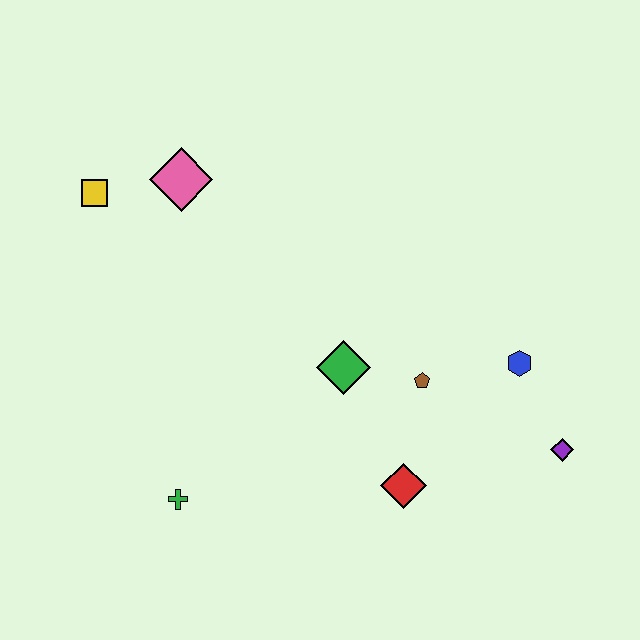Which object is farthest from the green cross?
The purple diamond is farthest from the green cross.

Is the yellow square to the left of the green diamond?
Yes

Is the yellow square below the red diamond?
No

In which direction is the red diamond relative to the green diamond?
The red diamond is below the green diamond.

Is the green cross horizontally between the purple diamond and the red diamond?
No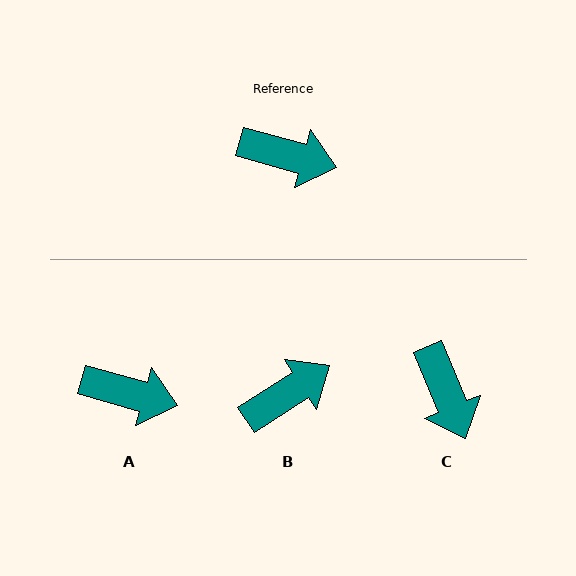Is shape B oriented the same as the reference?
No, it is off by about 48 degrees.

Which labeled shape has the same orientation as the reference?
A.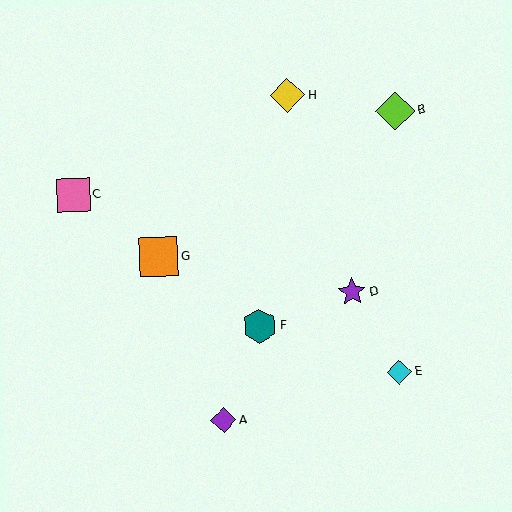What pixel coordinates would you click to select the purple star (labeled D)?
Click at (352, 292) to select the purple star D.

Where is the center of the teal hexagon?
The center of the teal hexagon is at (259, 326).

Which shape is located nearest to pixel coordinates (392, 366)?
The cyan diamond (labeled E) at (399, 372) is nearest to that location.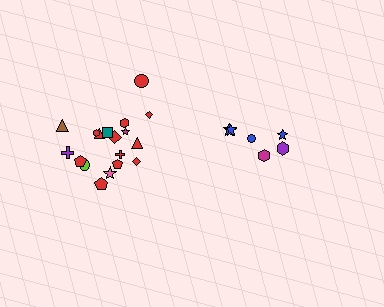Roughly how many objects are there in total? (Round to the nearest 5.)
Roughly 25 objects in total.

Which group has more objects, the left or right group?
The left group.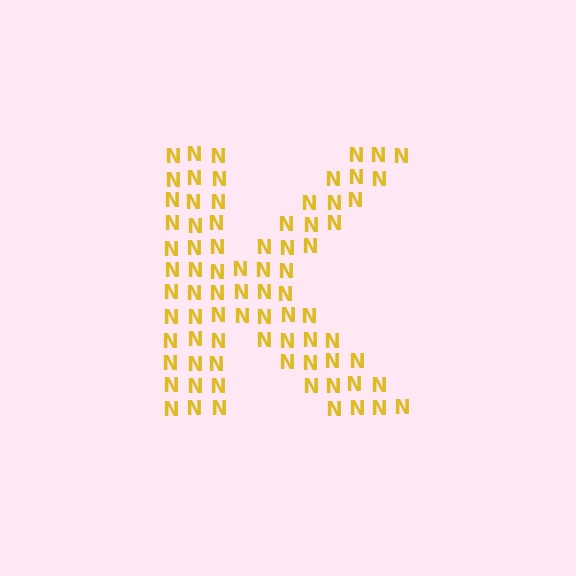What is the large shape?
The large shape is the letter K.